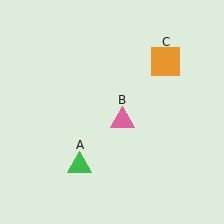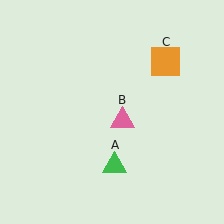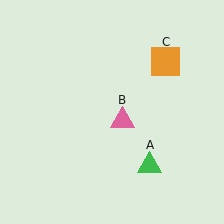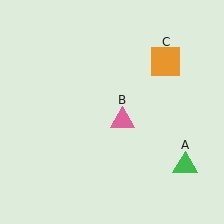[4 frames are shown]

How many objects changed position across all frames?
1 object changed position: green triangle (object A).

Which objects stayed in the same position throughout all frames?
Pink triangle (object B) and orange square (object C) remained stationary.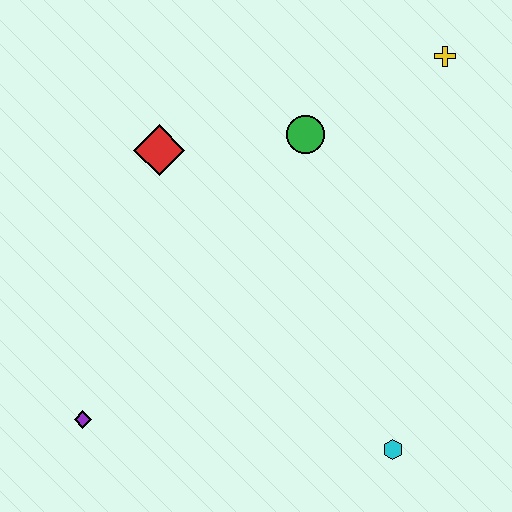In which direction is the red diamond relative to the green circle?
The red diamond is to the left of the green circle.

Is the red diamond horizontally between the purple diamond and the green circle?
Yes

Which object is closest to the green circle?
The red diamond is closest to the green circle.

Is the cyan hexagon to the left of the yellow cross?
Yes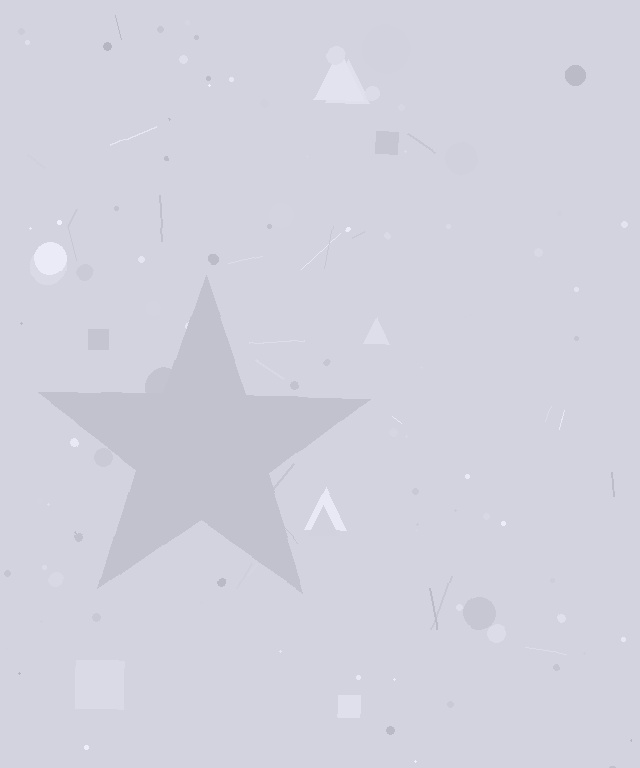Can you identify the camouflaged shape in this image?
The camouflaged shape is a star.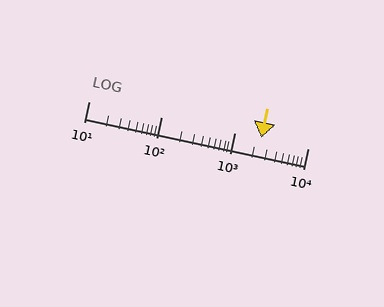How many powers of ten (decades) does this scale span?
The scale spans 3 decades, from 10 to 10000.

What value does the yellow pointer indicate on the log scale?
The pointer indicates approximately 2300.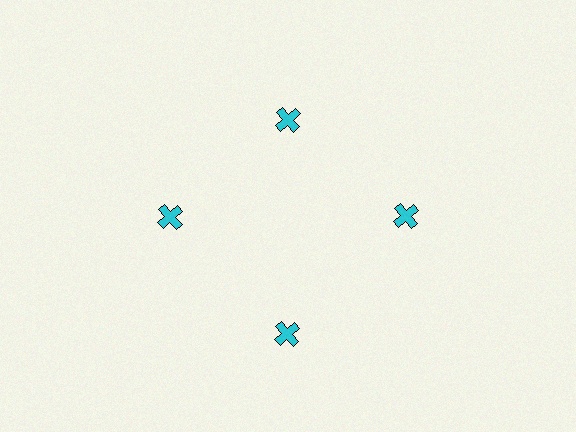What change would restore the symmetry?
The symmetry would be restored by moving it outward, back onto the ring so that all 4 crosses sit at equal angles and equal distance from the center.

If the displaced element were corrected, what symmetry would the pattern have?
It would have 4-fold rotational symmetry — the pattern would map onto itself every 90 degrees.